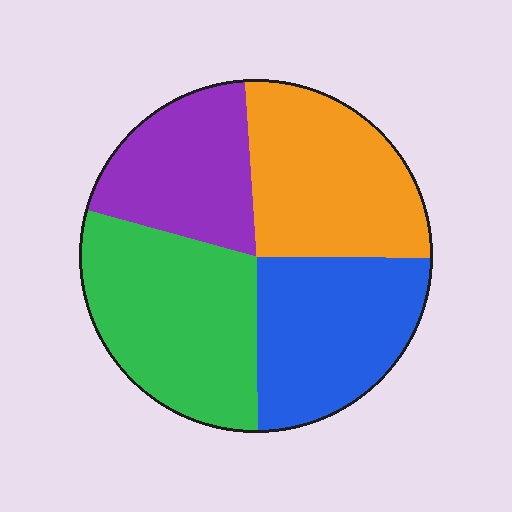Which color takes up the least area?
Purple, at roughly 20%.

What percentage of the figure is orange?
Orange takes up between a quarter and a half of the figure.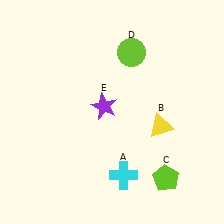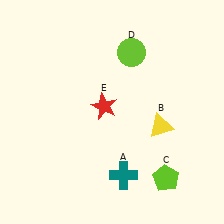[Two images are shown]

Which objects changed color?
A changed from cyan to teal. E changed from purple to red.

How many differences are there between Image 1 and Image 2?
There are 2 differences between the two images.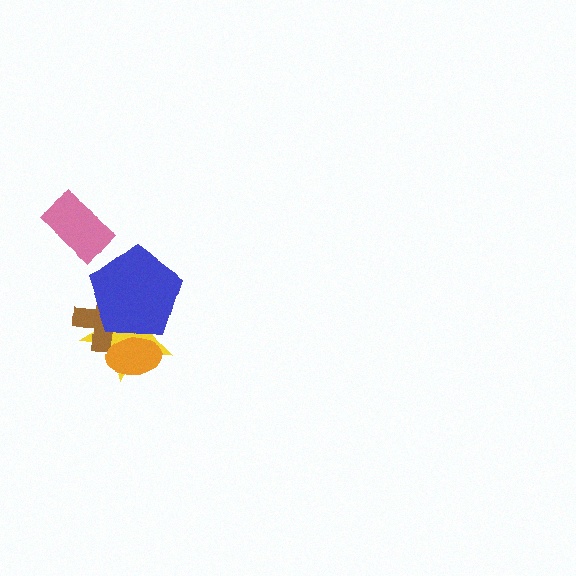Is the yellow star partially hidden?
Yes, it is partially covered by another shape.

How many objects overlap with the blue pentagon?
3 objects overlap with the blue pentagon.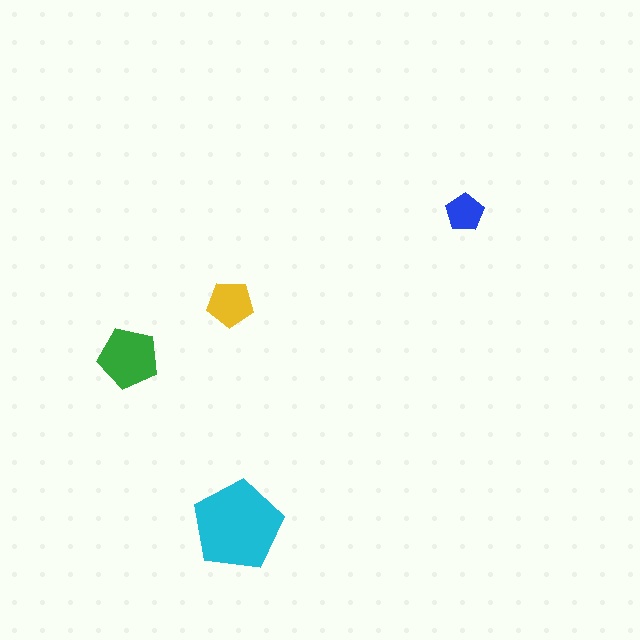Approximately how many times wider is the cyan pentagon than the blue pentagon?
About 2.5 times wider.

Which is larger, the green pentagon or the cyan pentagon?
The cyan one.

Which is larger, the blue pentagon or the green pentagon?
The green one.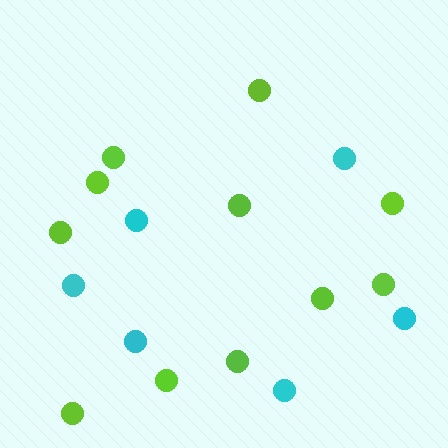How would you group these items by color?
There are 2 groups: one group of cyan circles (6) and one group of lime circles (11).